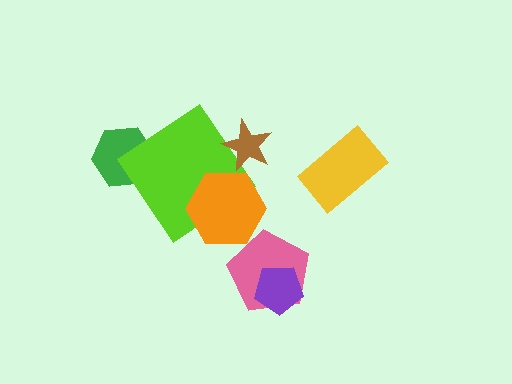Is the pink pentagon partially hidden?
Yes, it is partially covered by another shape.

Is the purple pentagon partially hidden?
No, no other shape covers it.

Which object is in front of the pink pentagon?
The purple pentagon is in front of the pink pentagon.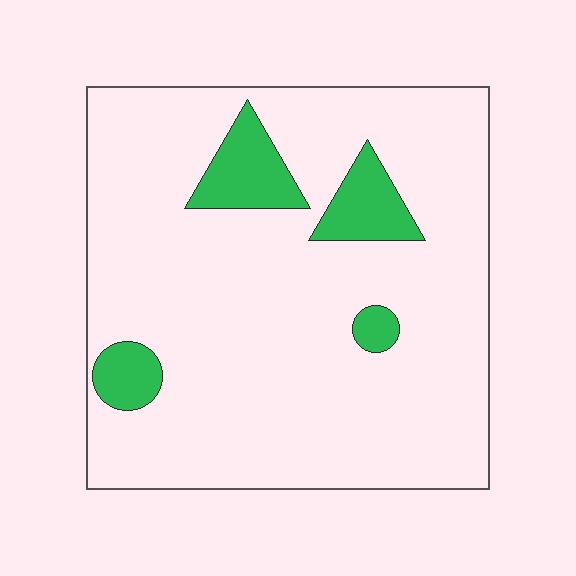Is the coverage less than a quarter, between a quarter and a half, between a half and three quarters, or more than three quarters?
Less than a quarter.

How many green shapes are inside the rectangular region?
4.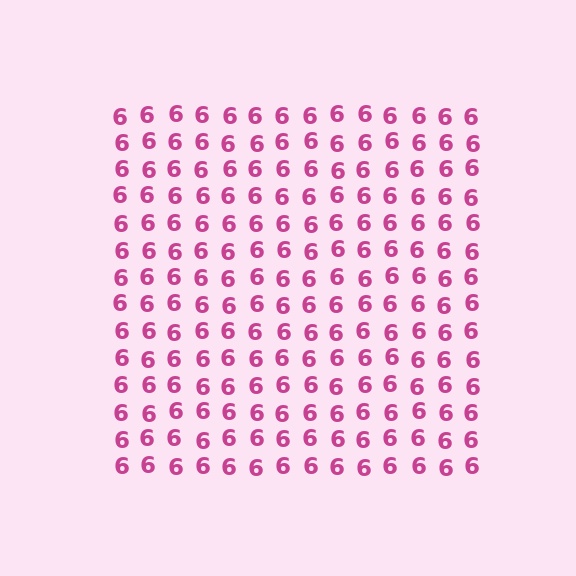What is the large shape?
The large shape is a square.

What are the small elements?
The small elements are digit 6's.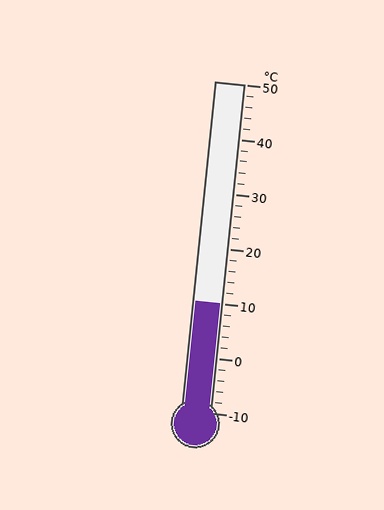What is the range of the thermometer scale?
The thermometer scale ranges from -10°C to 50°C.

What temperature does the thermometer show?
The thermometer shows approximately 10°C.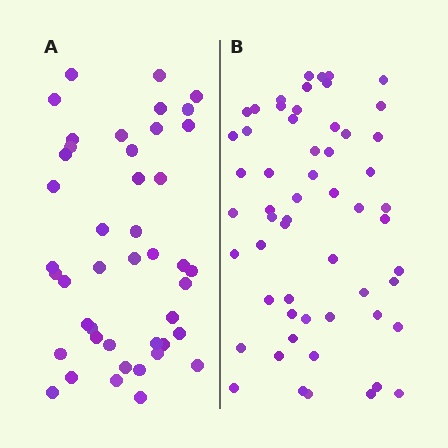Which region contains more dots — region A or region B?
Region B (the right region) has more dots.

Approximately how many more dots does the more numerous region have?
Region B has approximately 15 more dots than region A.